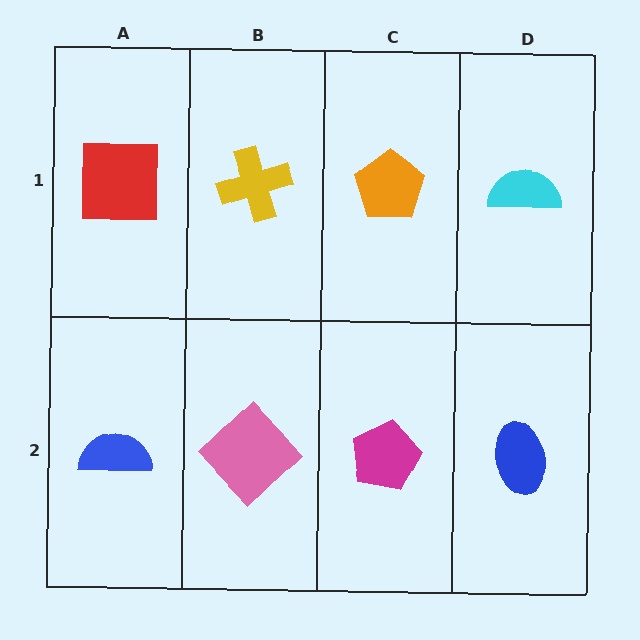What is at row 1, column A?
A red square.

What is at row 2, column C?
A magenta pentagon.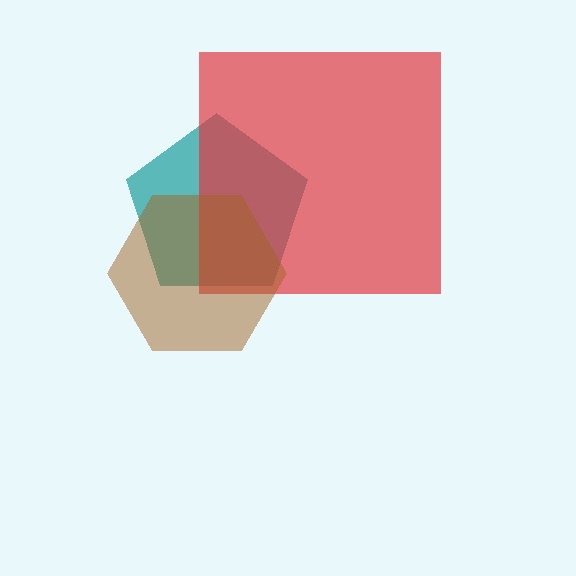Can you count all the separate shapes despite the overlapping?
Yes, there are 3 separate shapes.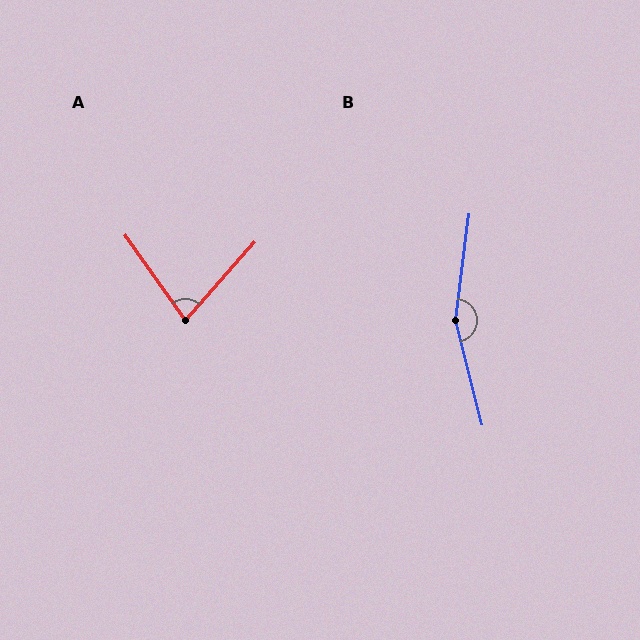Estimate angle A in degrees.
Approximately 77 degrees.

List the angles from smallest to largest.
A (77°), B (158°).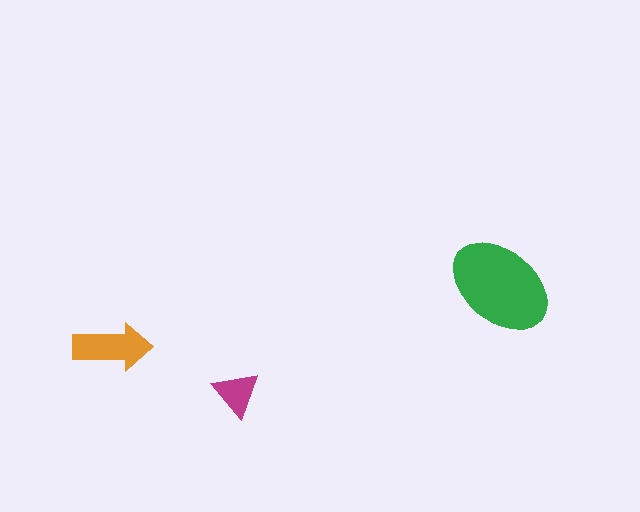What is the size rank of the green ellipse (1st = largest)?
1st.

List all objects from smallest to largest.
The magenta triangle, the orange arrow, the green ellipse.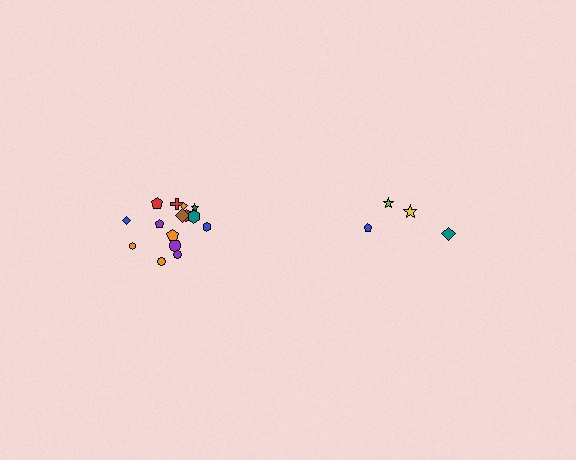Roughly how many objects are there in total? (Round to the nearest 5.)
Roughly 20 objects in total.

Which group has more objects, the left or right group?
The left group.